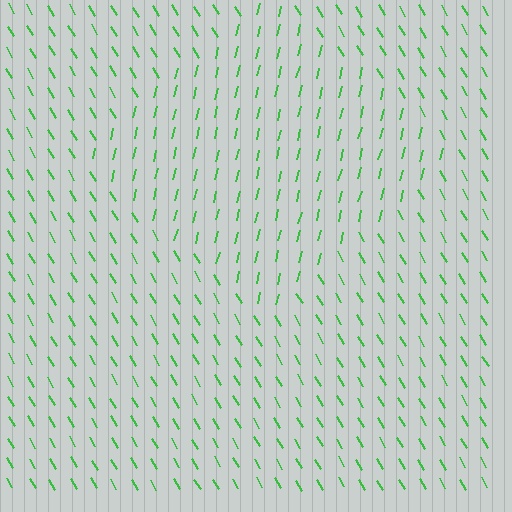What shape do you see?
I see a diamond.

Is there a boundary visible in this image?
Yes, there is a texture boundary formed by a change in line orientation.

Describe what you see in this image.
The image is filled with small green line segments. A diamond region in the image has lines oriented differently from the surrounding lines, creating a visible texture boundary.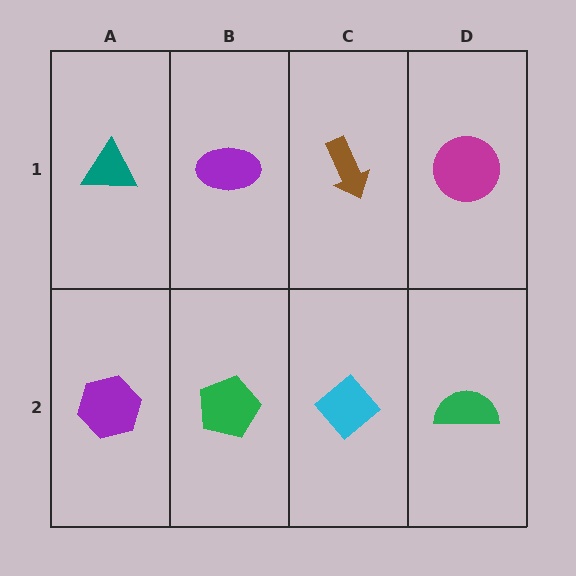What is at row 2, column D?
A green semicircle.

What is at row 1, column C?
A brown arrow.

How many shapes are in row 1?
4 shapes.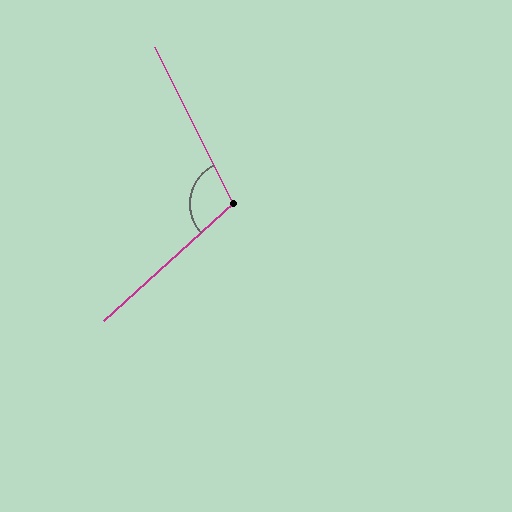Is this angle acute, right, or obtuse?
It is obtuse.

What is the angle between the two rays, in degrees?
Approximately 106 degrees.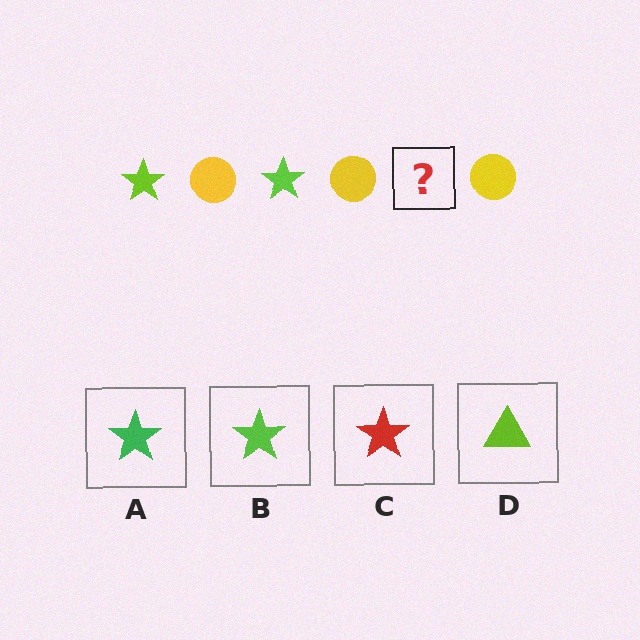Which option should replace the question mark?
Option B.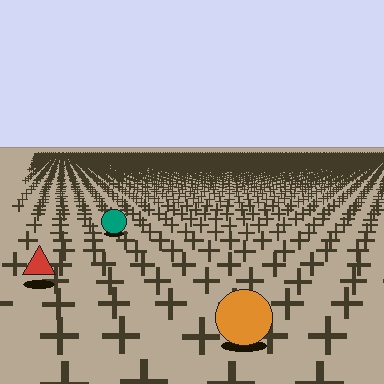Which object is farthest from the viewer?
The teal circle is farthest from the viewer. It appears smaller and the ground texture around it is denser.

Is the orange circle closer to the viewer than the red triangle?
Yes. The orange circle is closer — you can tell from the texture gradient: the ground texture is coarser near it.